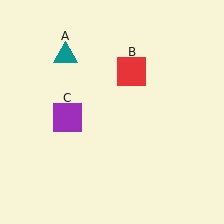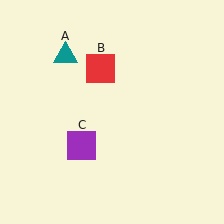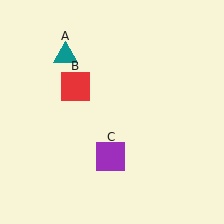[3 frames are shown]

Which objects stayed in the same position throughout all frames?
Teal triangle (object A) remained stationary.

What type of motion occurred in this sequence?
The red square (object B), purple square (object C) rotated counterclockwise around the center of the scene.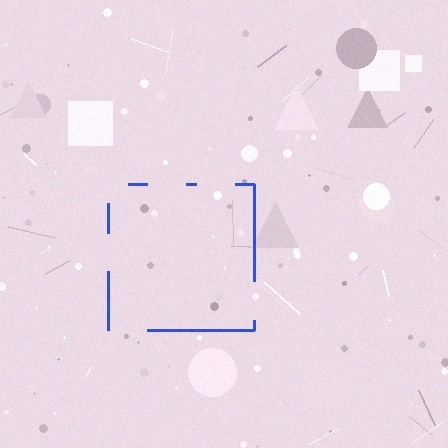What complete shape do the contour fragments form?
The contour fragments form a square.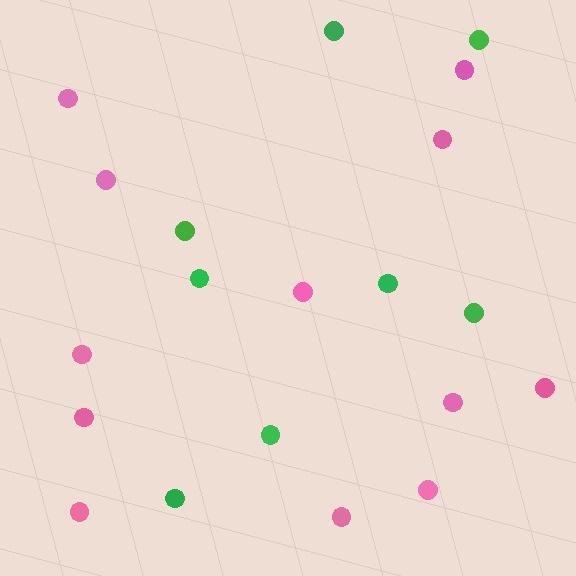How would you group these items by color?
There are 2 groups: one group of green circles (8) and one group of pink circles (12).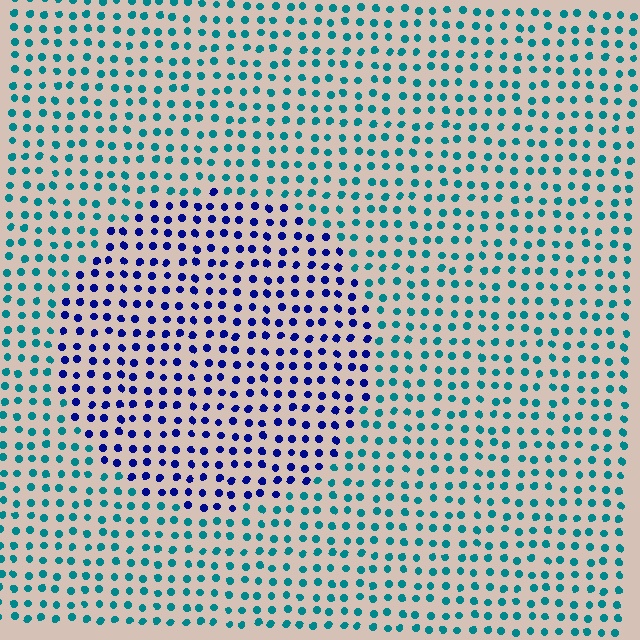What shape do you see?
I see a circle.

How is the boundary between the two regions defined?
The boundary is defined purely by a slight shift in hue (about 55 degrees). Spacing, size, and orientation are identical on both sides.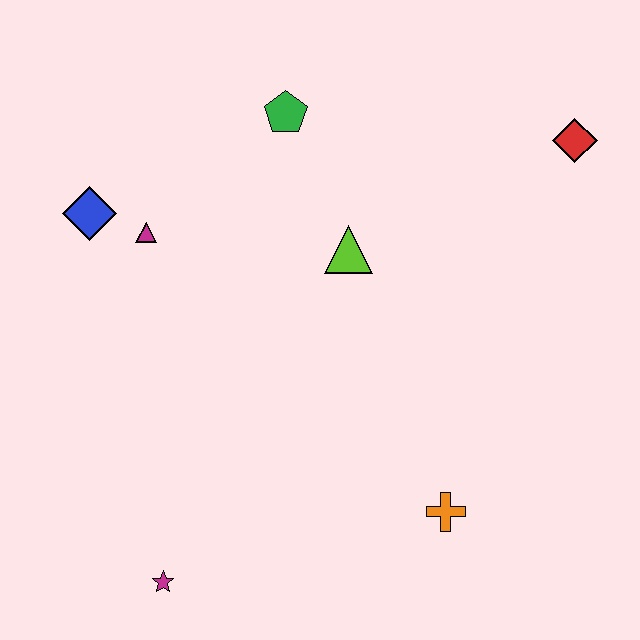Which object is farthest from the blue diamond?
The red diamond is farthest from the blue diamond.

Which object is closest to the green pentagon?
The lime triangle is closest to the green pentagon.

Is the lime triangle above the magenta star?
Yes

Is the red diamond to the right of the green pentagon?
Yes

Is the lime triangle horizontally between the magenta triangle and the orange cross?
Yes